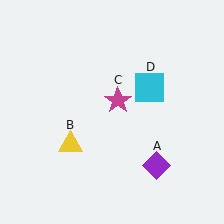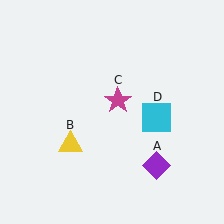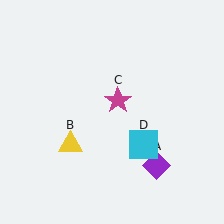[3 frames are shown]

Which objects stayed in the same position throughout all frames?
Purple diamond (object A) and yellow triangle (object B) and magenta star (object C) remained stationary.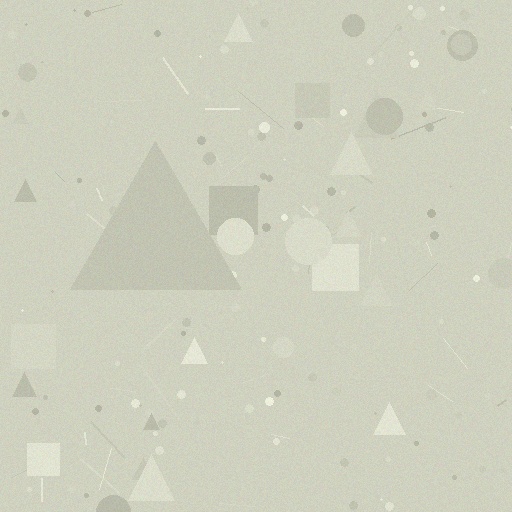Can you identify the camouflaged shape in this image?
The camouflaged shape is a triangle.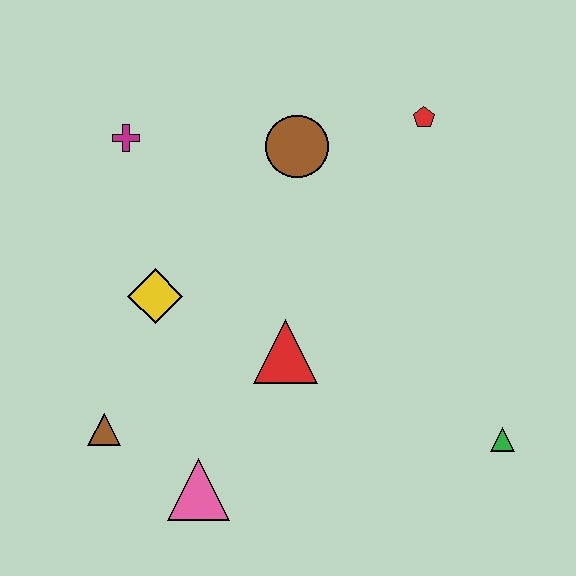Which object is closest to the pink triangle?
The brown triangle is closest to the pink triangle.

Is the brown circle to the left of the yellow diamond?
No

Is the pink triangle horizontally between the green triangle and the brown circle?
No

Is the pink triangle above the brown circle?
No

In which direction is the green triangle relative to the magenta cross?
The green triangle is to the right of the magenta cross.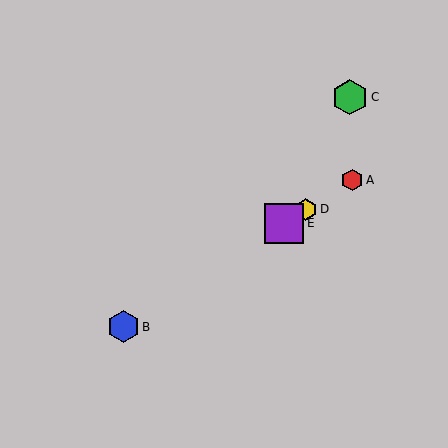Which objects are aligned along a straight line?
Objects A, B, D, E are aligned along a straight line.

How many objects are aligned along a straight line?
4 objects (A, B, D, E) are aligned along a straight line.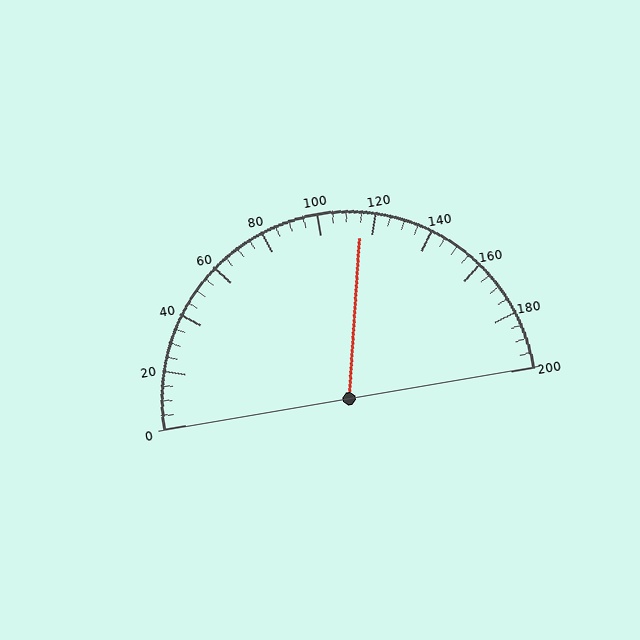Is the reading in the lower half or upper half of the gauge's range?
The reading is in the upper half of the range (0 to 200).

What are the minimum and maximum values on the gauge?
The gauge ranges from 0 to 200.